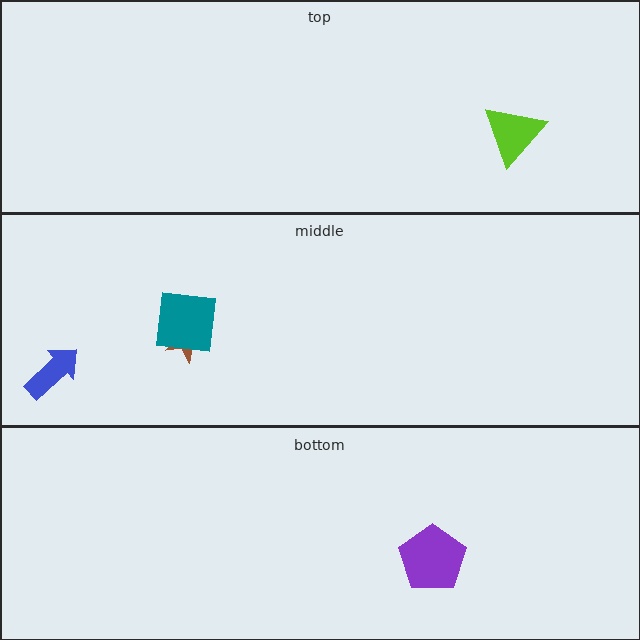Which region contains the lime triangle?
The top region.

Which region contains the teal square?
The middle region.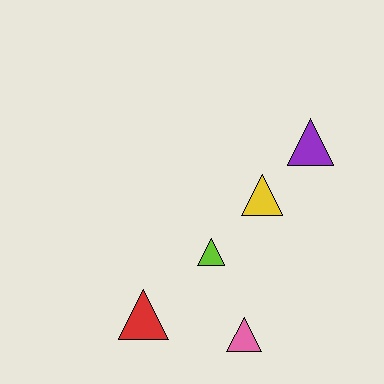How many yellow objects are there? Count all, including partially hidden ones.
There is 1 yellow object.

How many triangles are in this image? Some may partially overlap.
There are 5 triangles.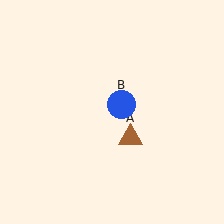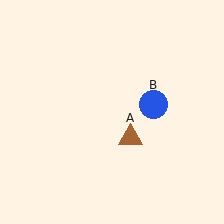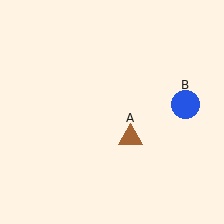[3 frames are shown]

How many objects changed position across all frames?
1 object changed position: blue circle (object B).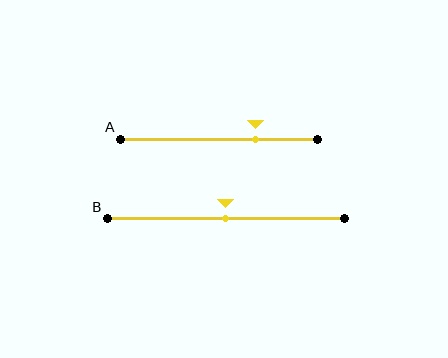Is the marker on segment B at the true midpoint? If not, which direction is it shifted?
Yes, the marker on segment B is at the true midpoint.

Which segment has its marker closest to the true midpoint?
Segment B has its marker closest to the true midpoint.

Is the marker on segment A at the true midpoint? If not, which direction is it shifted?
No, the marker on segment A is shifted to the right by about 19% of the segment length.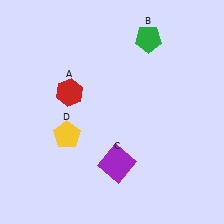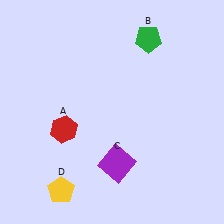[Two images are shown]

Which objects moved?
The objects that moved are: the red hexagon (A), the yellow pentagon (D).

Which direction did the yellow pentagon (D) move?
The yellow pentagon (D) moved down.